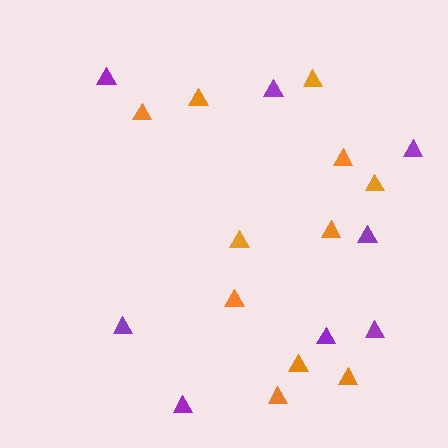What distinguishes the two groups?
There are 2 groups: one group of purple triangles (8) and one group of orange triangles (11).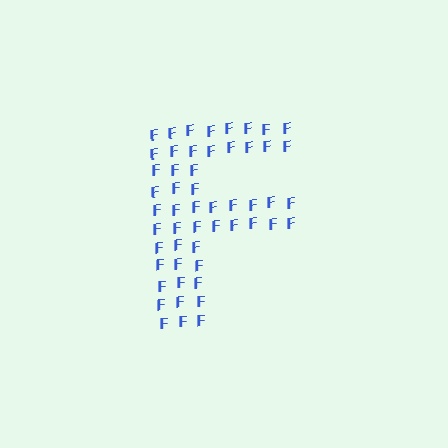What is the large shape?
The large shape is the letter F.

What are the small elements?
The small elements are letter F's.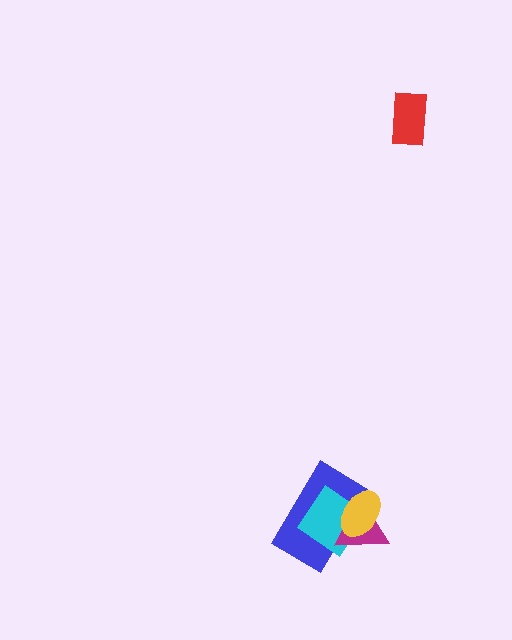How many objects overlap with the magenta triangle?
3 objects overlap with the magenta triangle.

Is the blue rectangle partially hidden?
Yes, it is partially covered by another shape.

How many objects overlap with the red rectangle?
0 objects overlap with the red rectangle.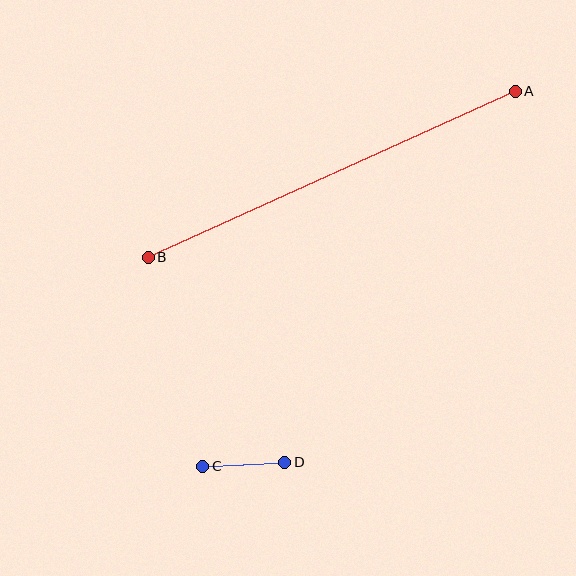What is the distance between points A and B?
The distance is approximately 403 pixels.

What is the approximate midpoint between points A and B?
The midpoint is at approximately (332, 174) pixels.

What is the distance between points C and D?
The distance is approximately 82 pixels.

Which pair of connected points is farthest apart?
Points A and B are farthest apart.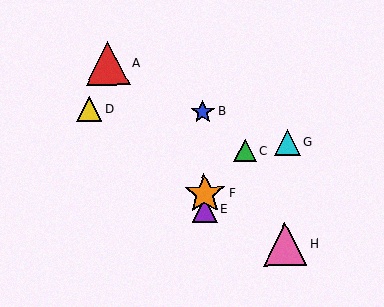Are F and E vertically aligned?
Yes, both are at x≈205.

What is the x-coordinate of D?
Object D is at x≈89.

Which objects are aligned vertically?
Objects B, E, F are aligned vertically.